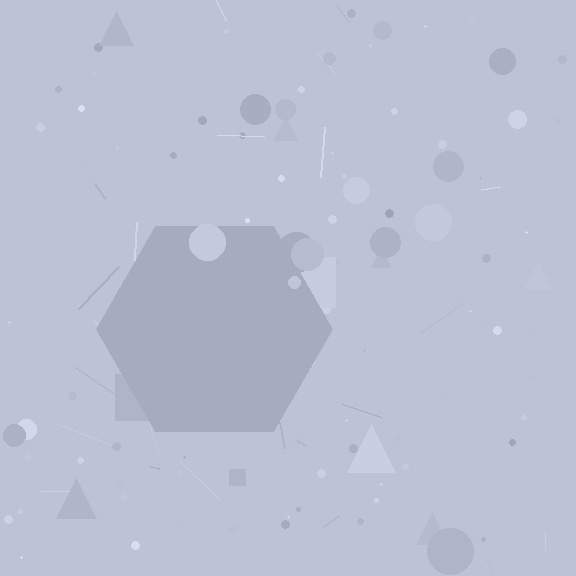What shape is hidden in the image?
A hexagon is hidden in the image.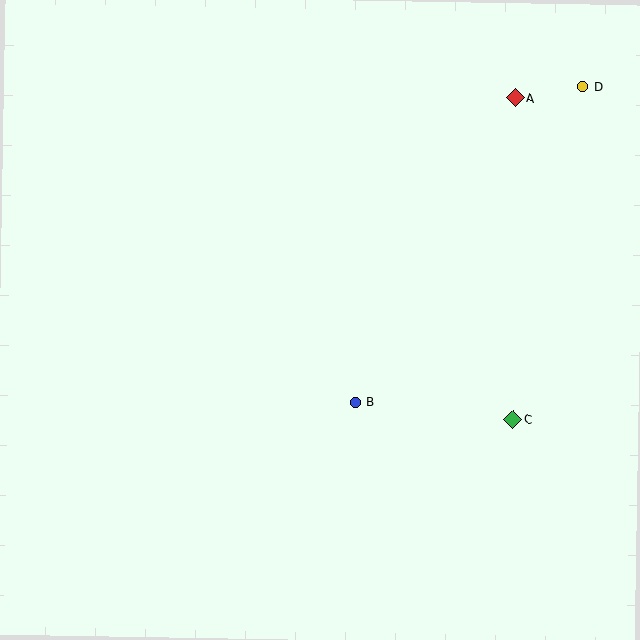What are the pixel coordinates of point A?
Point A is at (515, 98).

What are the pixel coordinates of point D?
Point D is at (583, 87).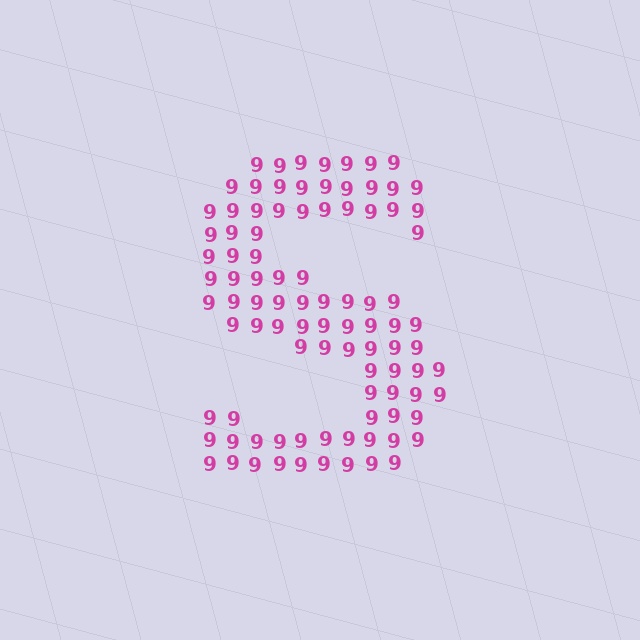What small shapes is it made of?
It is made of small digit 9's.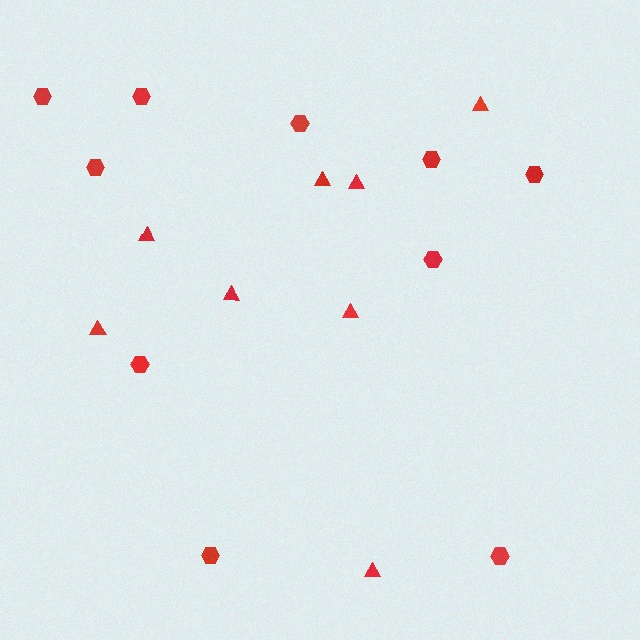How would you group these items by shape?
There are 2 groups: one group of triangles (8) and one group of hexagons (10).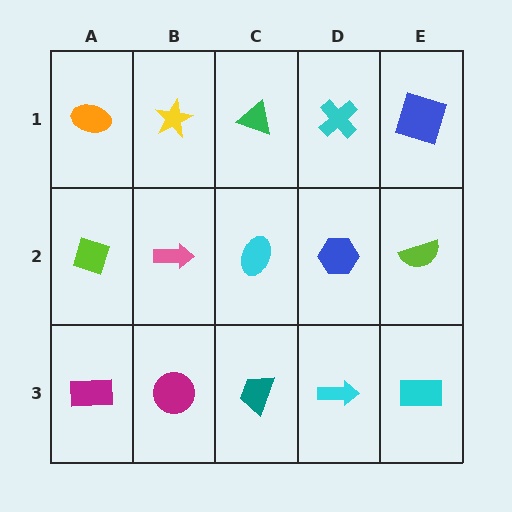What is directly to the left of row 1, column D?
A green triangle.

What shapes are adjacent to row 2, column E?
A blue square (row 1, column E), a cyan rectangle (row 3, column E), a blue hexagon (row 2, column D).